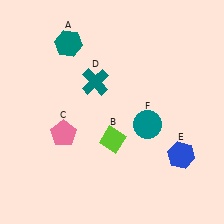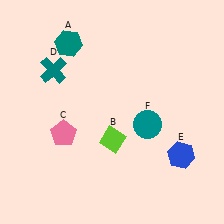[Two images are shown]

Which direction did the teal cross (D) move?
The teal cross (D) moved left.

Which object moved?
The teal cross (D) moved left.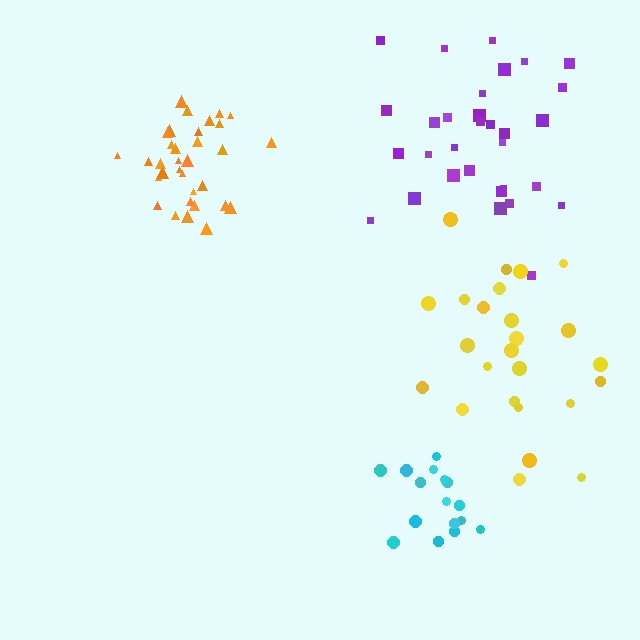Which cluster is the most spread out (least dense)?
Yellow.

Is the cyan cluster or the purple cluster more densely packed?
Cyan.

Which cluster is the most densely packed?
Orange.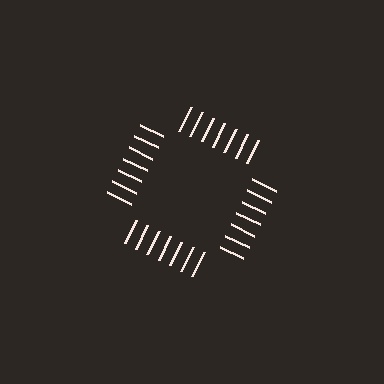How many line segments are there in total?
28 — 7 along each of the 4 edges.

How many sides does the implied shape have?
4 sides — the line-ends trace a square.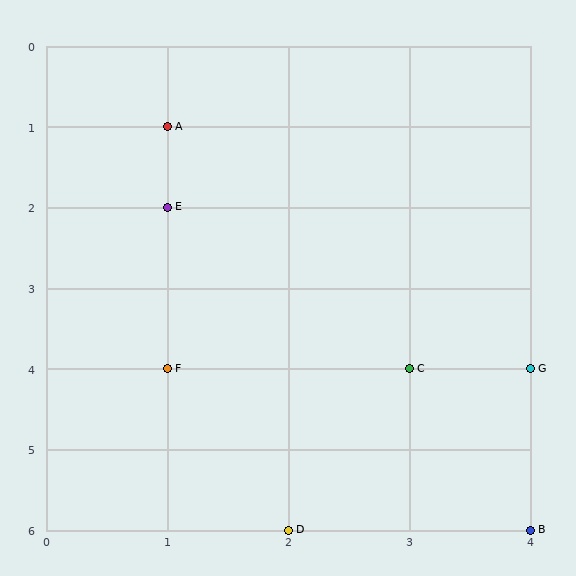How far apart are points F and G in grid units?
Points F and G are 3 columns apart.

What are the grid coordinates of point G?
Point G is at grid coordinates (4, 4).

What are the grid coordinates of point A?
Point A is at grid coordinates (1, 1).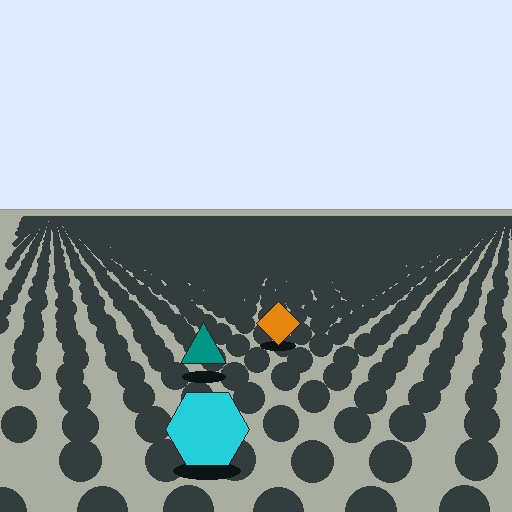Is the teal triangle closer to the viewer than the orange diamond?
Yes. The teal triangle is closer — you can tell from the texture gradient: the ground texture is coarser near it.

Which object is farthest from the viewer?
The orange diamond is farthest from the viewer. It appears smaller and the ground texture around it is denser.